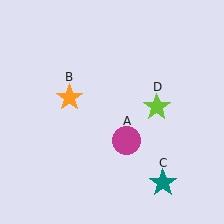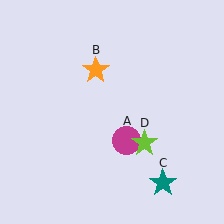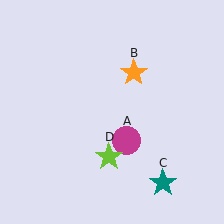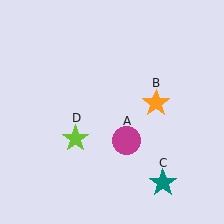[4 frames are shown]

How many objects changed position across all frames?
2 objects changed position: orange star (object B), lime star (object D).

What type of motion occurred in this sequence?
The orange star (object B), lime star (object D) rotated clockwise around the center of the scene.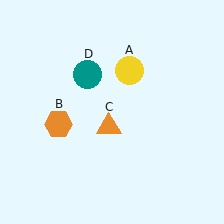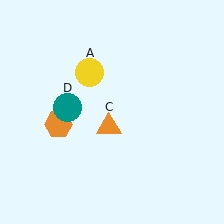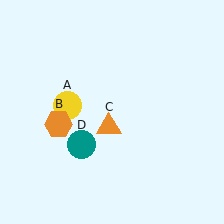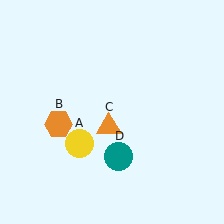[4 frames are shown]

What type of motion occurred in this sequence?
The yellow circle (object A), teal circle (object D) rotated counterclockwise around the center of the scene.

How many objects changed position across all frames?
2 objects changed position: yellow circle (object A), teal circle (object D).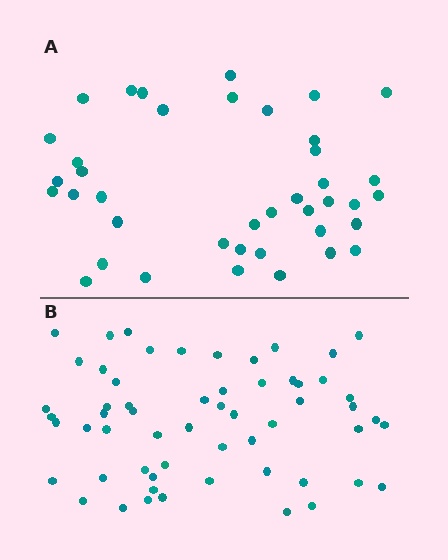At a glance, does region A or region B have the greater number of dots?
Region B (the bottom region) has more dots.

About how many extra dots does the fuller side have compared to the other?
Region B has approximately 20 more dots than region A.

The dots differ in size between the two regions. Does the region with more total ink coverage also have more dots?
No. Region A has more total ink coverage because its dots are larger, but region B actually contains more individual dots. Total area can be misleading — the number of items is what matters here.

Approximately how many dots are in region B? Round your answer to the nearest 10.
About 60 dots. (The exact count is 58, which rounds to 60.)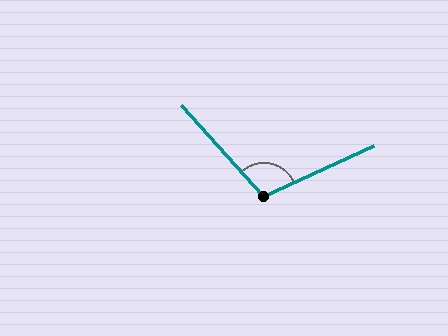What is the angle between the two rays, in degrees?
Approximately 108 degrees.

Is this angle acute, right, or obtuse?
It is obtuse.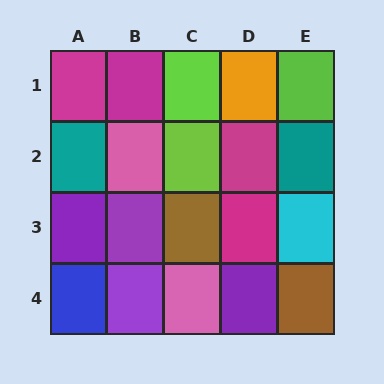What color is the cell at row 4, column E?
Brown.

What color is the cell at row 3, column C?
Brown.